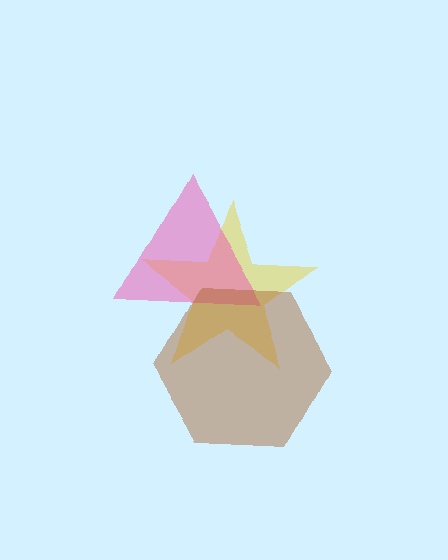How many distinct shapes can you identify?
There are 3 distinct shapes: a yellow star, a pink triangle, a brown hexagon.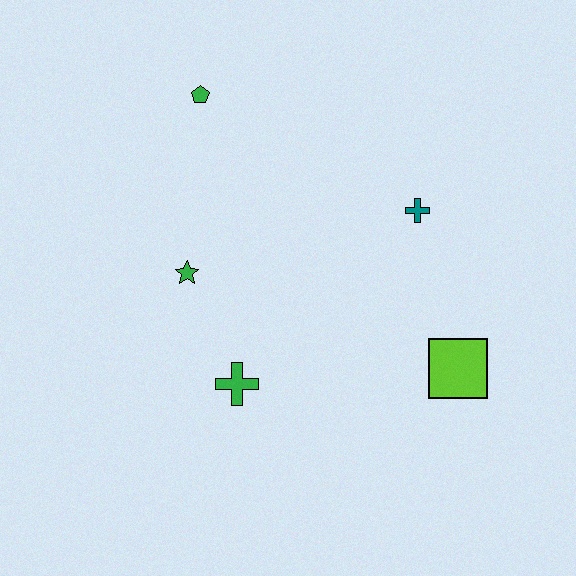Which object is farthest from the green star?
The lime square is farthest from the green star.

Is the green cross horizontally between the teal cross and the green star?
Yes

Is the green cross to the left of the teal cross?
Yes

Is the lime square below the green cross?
No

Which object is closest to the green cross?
The green star is closest to the green cross.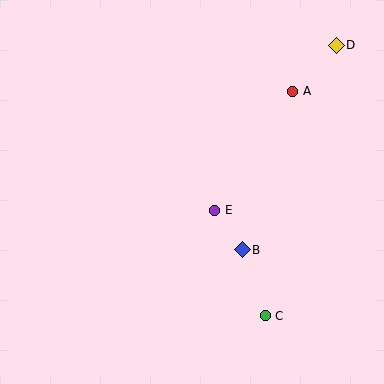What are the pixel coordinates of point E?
Point E is at (215, 210).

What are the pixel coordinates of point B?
Point B is at (242, 250).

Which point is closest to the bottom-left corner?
Point C is closest to the bottom-left corner.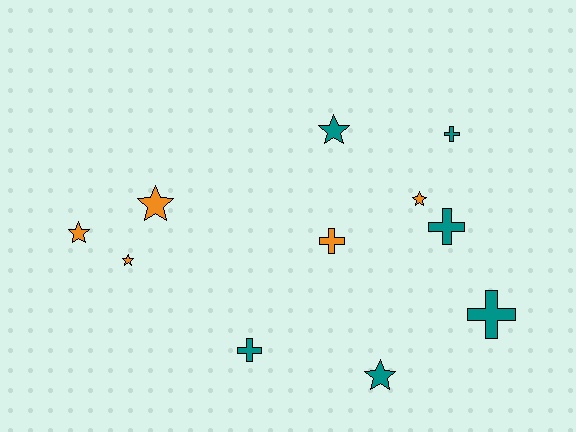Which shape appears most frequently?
Star, with 6 objects.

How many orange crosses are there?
There is 1 orange cross.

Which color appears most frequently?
Teal, with 6 objects.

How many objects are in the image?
There are 11 objects.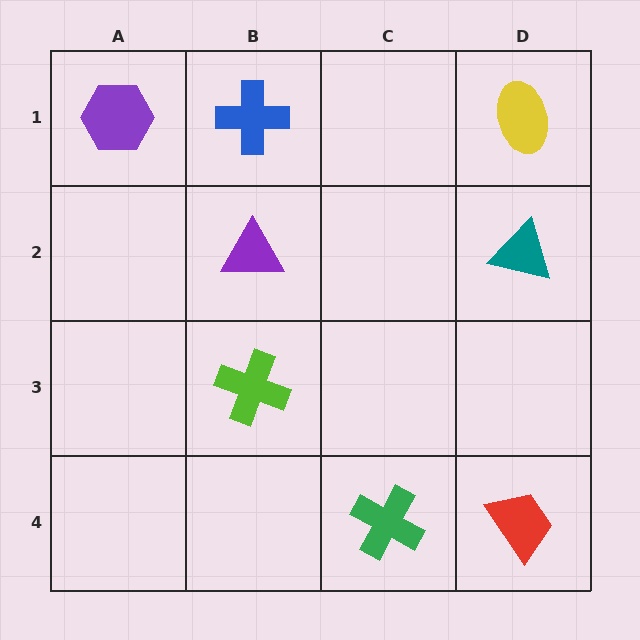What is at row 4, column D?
A red trapezoid.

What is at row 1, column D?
A yellow ellipse.